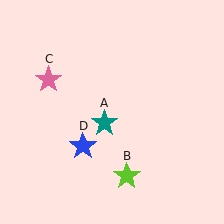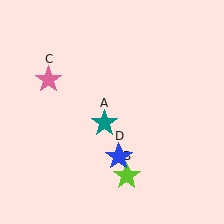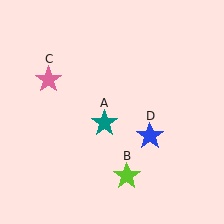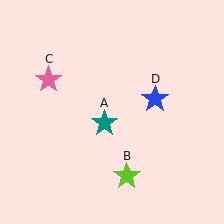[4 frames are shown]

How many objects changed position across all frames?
1 object changed position: blue star (object D).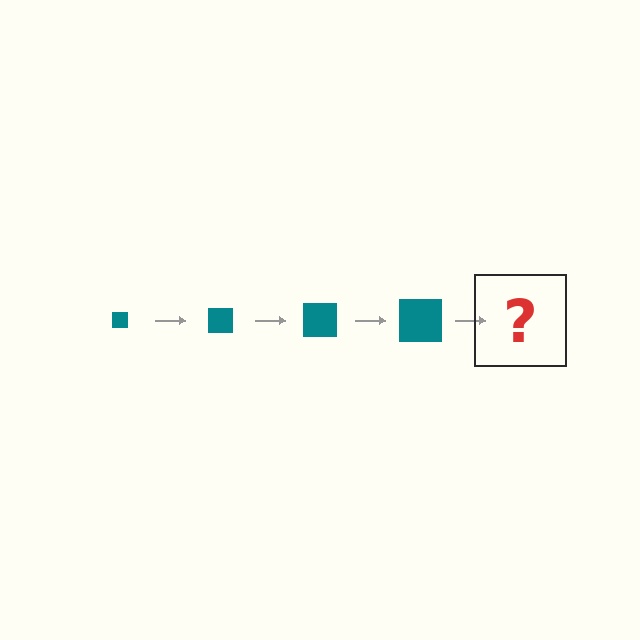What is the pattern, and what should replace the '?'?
The pattern is that the square gets progressively larger each step. The '?' should be a teal square, larger than the previous one.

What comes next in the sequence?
The next element should be a teal square, larger than the previous one.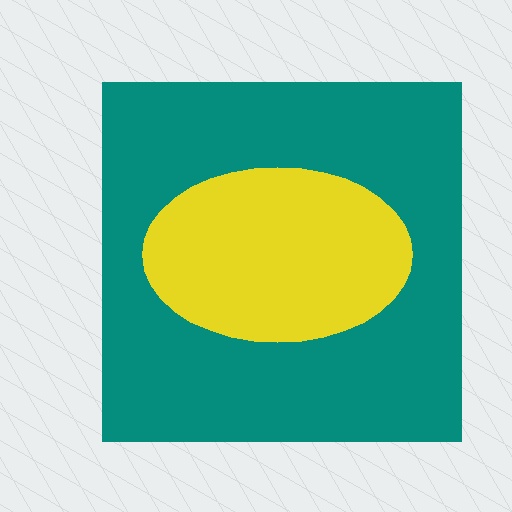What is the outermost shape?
The teal square.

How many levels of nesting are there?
2.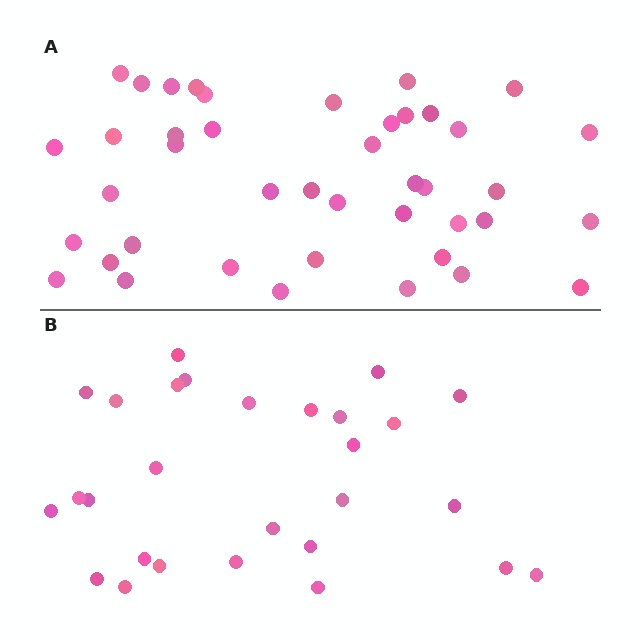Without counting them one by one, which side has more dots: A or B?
Region A (the top region) has more dots.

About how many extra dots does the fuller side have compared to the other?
Region A has approximately 15 more dots than region B.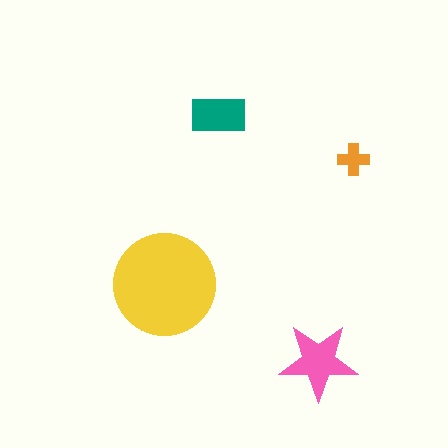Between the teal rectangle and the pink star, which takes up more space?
The pink star.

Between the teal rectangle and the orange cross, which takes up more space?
The teal rectangle.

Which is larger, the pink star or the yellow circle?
The yellow circle.